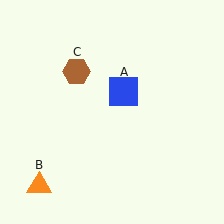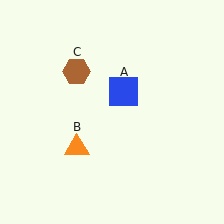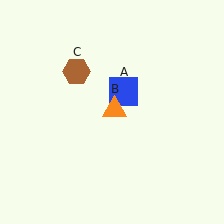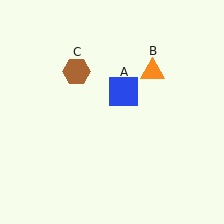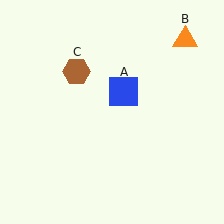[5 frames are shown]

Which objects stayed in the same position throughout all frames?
Blue square (object A) and brown hexagon (object C) remained stationary.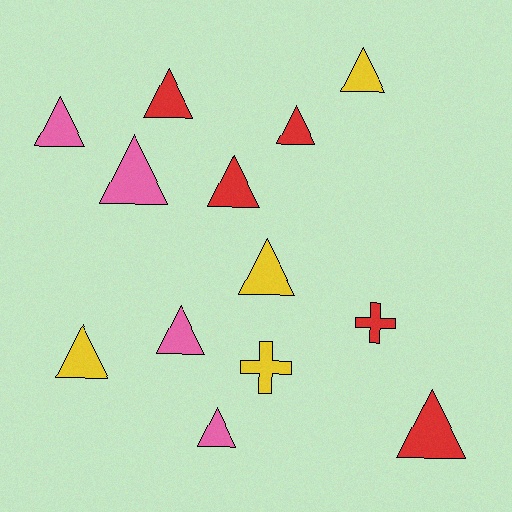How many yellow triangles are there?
There are 3 yellow triangles.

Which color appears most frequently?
Red, with 5 objects.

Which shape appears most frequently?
Triangle, with 11 objects.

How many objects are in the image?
There are 13 objects.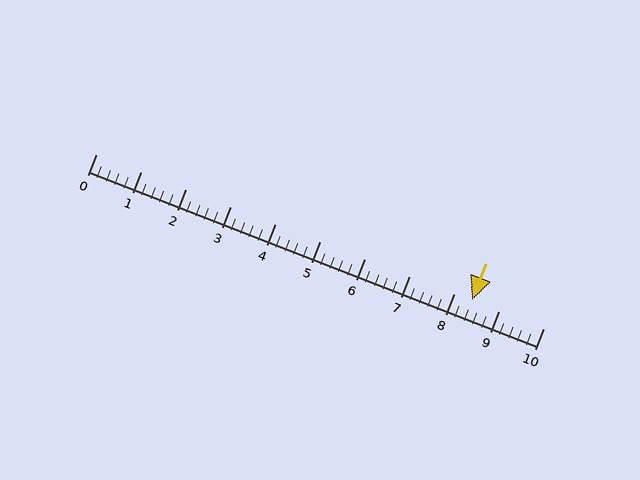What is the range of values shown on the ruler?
The ruler shows values from 0 to 10.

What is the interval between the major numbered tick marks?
The major tick marks are spaced 1 units apart.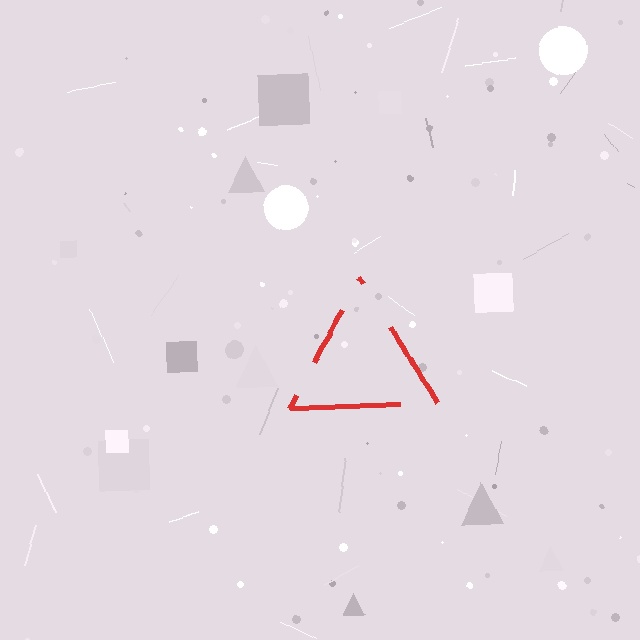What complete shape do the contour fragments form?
The contour fragments form a triangle.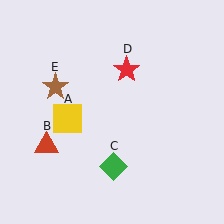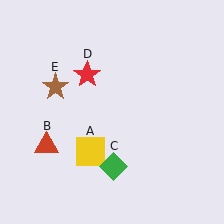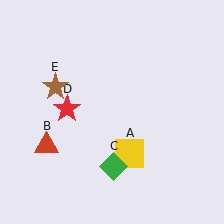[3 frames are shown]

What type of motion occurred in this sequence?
The yellow square (object A), red star (object D) rotated counterclockwise around the center of the scene.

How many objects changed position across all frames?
2 objects changed position: yellow square (object A), red star (object D).